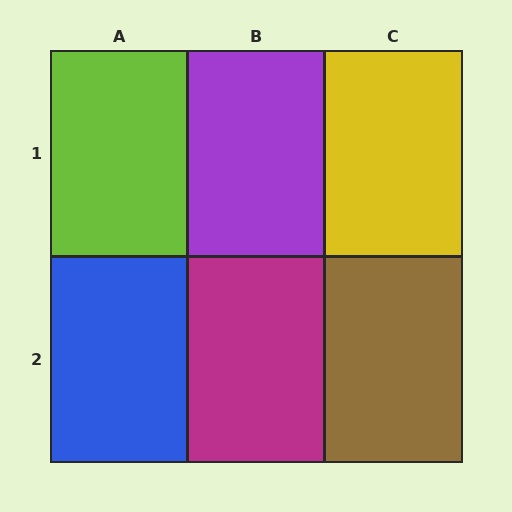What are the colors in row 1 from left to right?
Lime, purple, yellow.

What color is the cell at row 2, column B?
Magenta.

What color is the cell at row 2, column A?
Blue.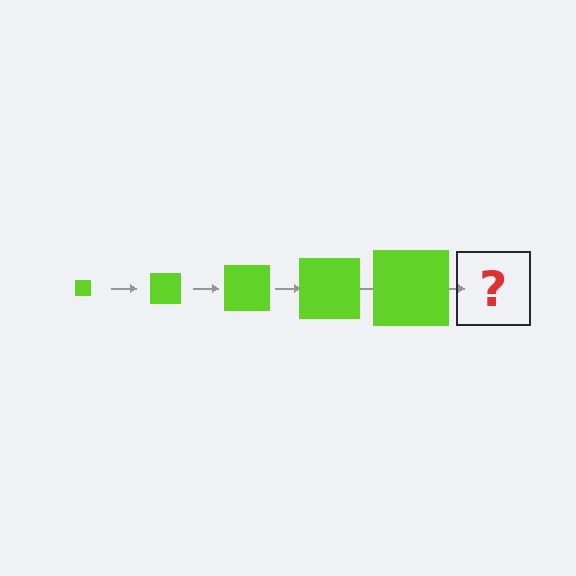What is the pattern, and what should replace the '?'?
The pattern is that the square gets progressively larger each step. The '?' should be a lime square, larger than the previous one.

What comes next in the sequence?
The next element should be a lime square, larger than the previous one.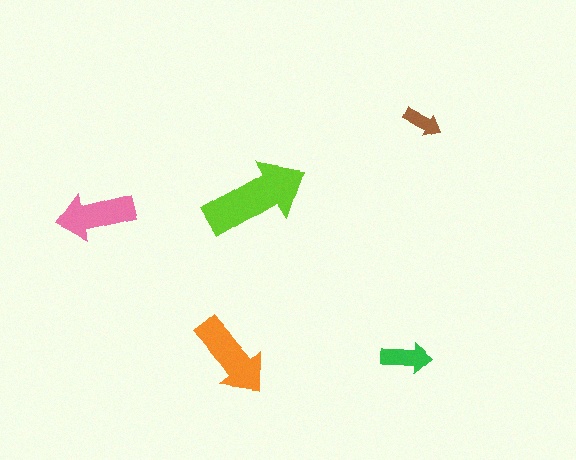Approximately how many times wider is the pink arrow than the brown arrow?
About 2 times wider.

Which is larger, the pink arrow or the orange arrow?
The orange one.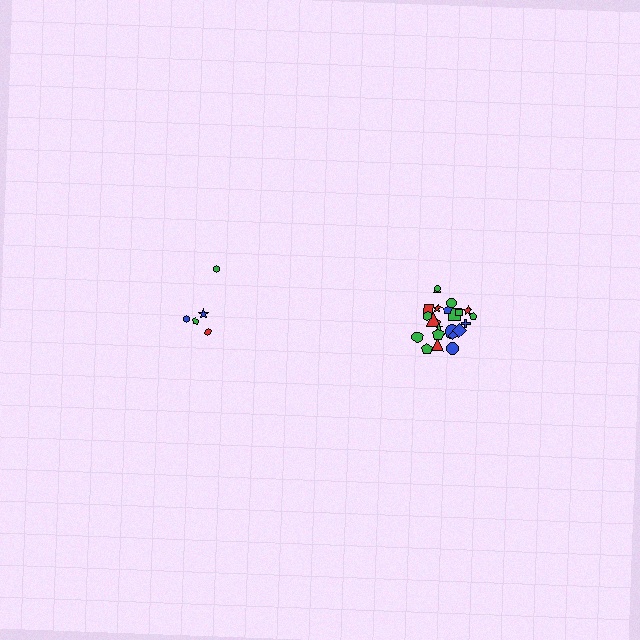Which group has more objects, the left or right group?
The right group.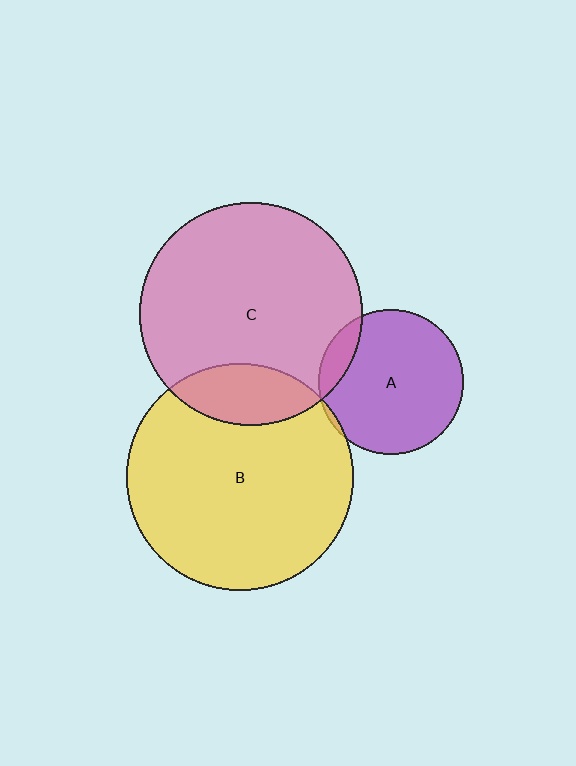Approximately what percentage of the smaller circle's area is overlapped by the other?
Approximately 15%.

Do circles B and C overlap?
Yes.